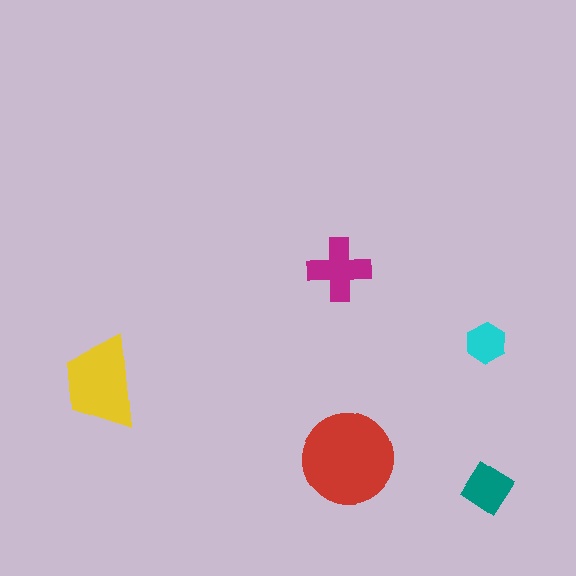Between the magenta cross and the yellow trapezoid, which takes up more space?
The yellow trapezoid.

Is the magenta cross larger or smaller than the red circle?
Smaller.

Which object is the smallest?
The cyan hexagon.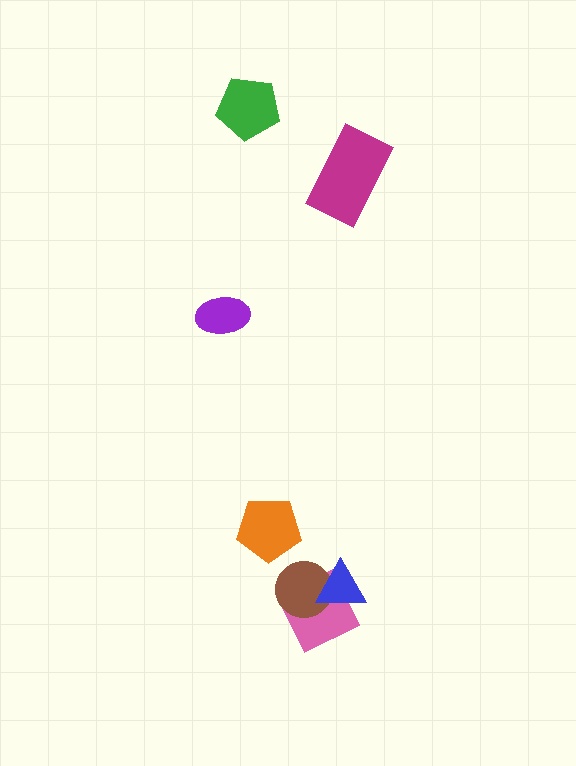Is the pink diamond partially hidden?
Yes, it is partially covered by another shape.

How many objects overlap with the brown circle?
2 objects overlap with the brown circle.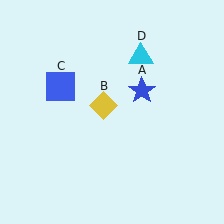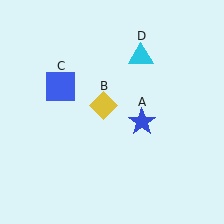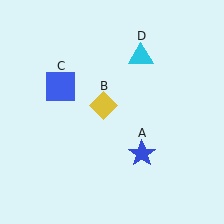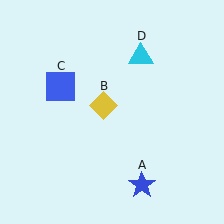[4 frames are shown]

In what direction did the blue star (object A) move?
The blue star (object A) moved down.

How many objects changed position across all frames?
1 object changed position: blue star (object A).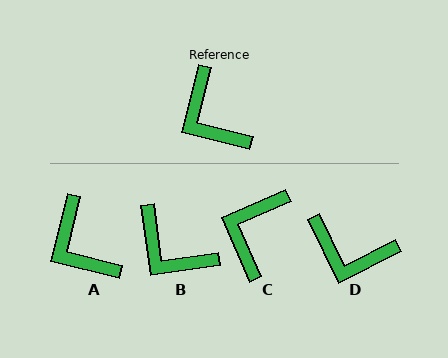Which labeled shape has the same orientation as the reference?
A.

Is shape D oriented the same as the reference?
No, it is off by about 40 degrees.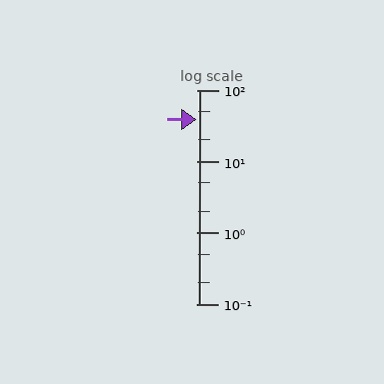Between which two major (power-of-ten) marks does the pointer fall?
The pointer is between 10 and 100.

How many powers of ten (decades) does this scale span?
The scale spans 3 decades, from 0.1 to 100.